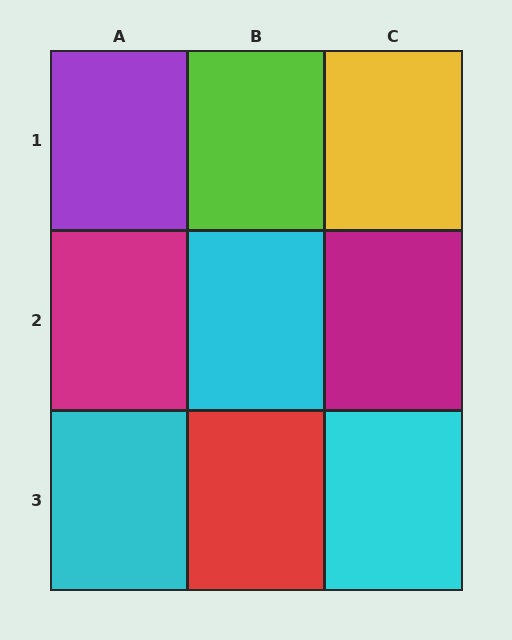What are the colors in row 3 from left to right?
Cyan, red, cyan.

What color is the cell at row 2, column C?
Magenta.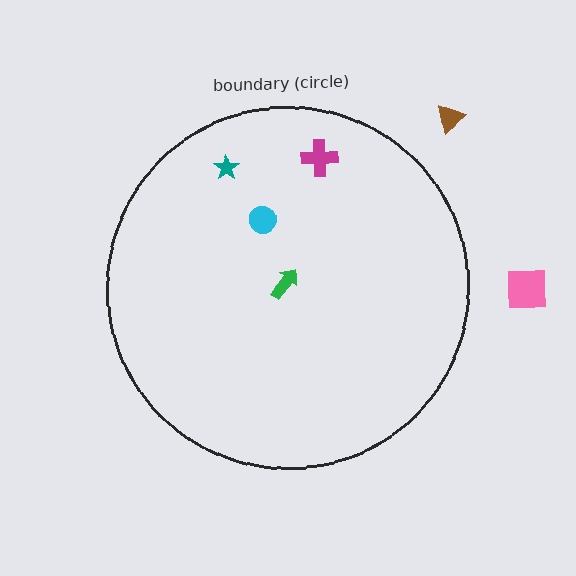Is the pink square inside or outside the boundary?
Outside.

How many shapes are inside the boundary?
4 inside, 2 outside.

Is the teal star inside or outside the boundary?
Inside.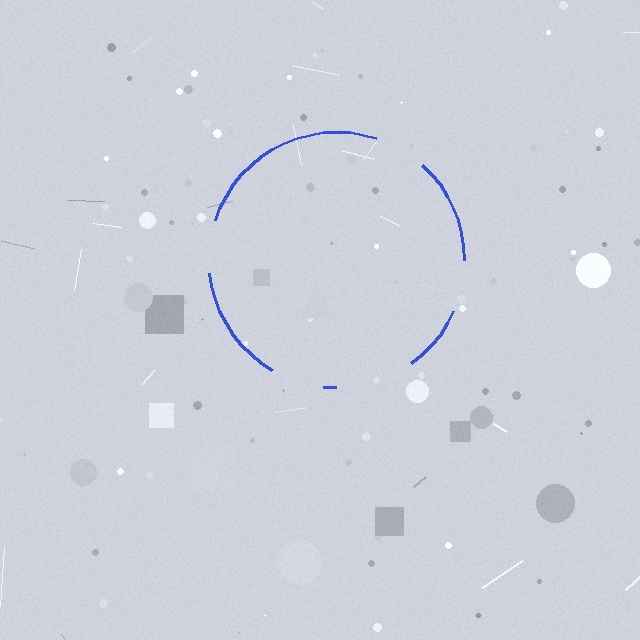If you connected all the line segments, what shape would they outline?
They would outline a circle.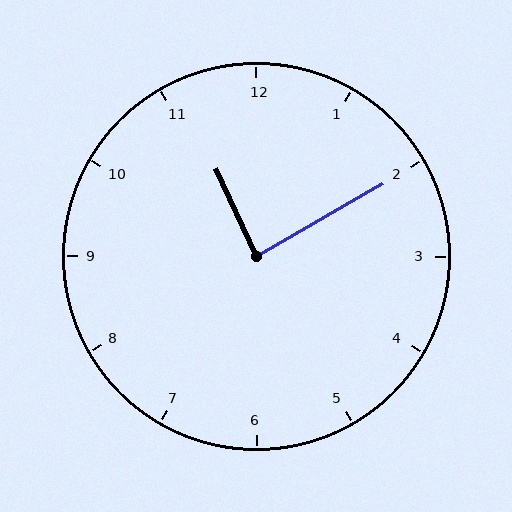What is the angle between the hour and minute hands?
Approximately 85 degrees.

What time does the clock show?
11:10.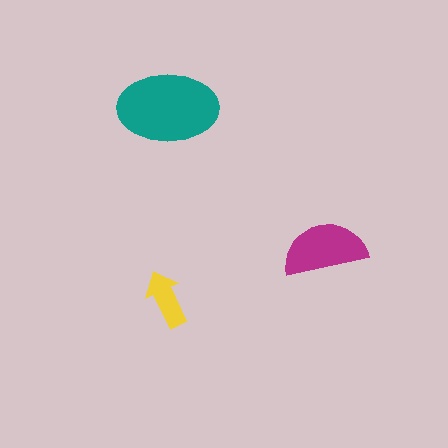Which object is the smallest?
The yellow arrow.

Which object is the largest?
The teal ellipse.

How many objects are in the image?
There are 3 objects in the image.